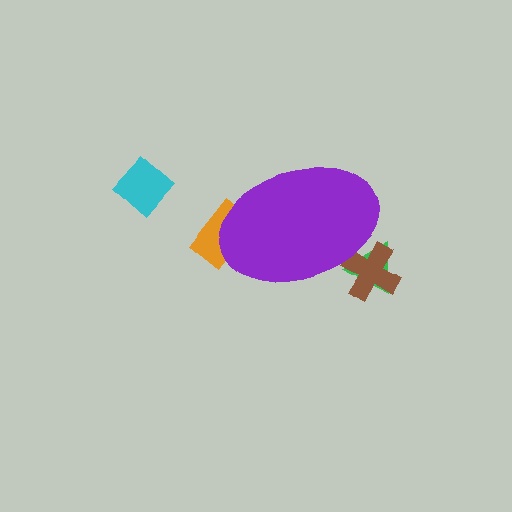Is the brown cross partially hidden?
Yes, the brown cross is partially hidden behind the purple ellipse.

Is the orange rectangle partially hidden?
Yes, the orange rectangle is partially hidden behind the purple ellipse.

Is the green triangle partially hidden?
Yes, the green triangle is partially hidden behind the purple ellipse.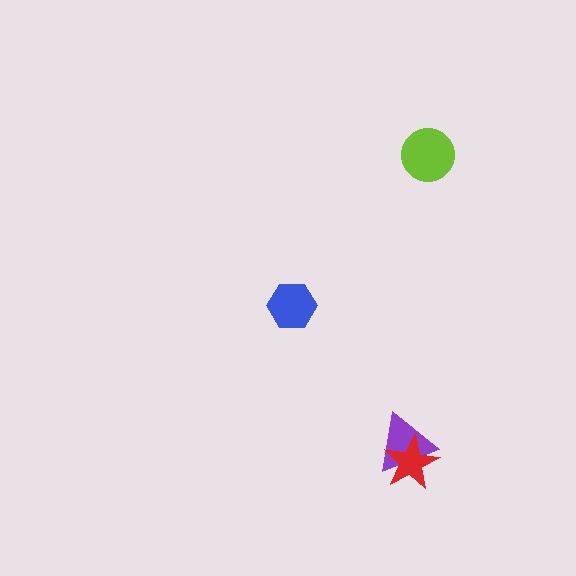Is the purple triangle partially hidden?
Yes, it is partially covered by another shape.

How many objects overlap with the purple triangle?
1 object overlaps with the purple triangle.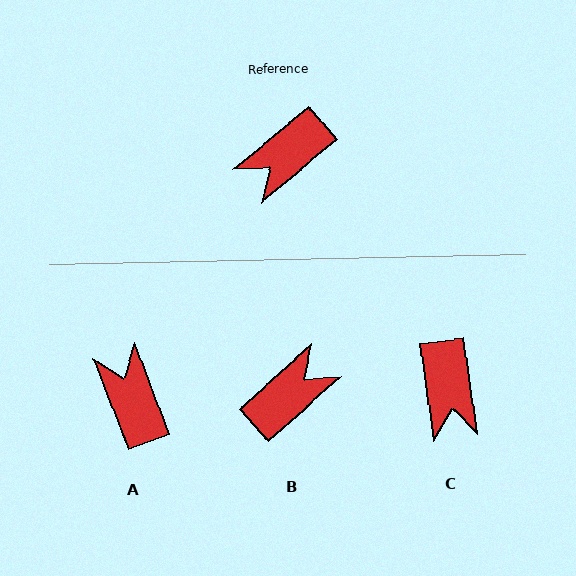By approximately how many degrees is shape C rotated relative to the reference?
Approximately 58 degrees counter-clockwise.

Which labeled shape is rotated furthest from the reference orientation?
B, about 178 degrees away.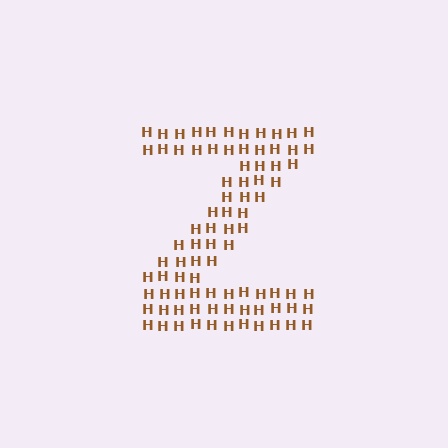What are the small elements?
The small elements are letter H's.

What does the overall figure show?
The overall figure shows the letter Z.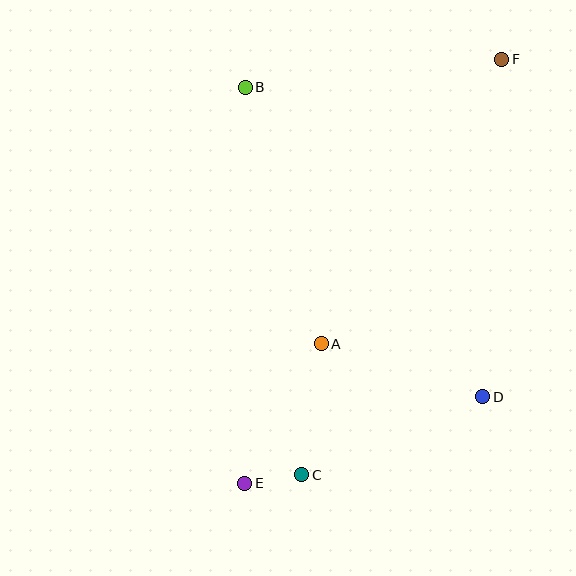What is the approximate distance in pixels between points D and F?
The distance between D and F is approximately 338 pixels.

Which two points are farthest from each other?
Points E and F are farthest from each other.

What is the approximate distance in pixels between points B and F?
The distance between B and F is approximately 258 pixels.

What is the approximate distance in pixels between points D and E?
The distance between D and E is approximately 253 pixels.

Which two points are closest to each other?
Points C and E are closest to each other.